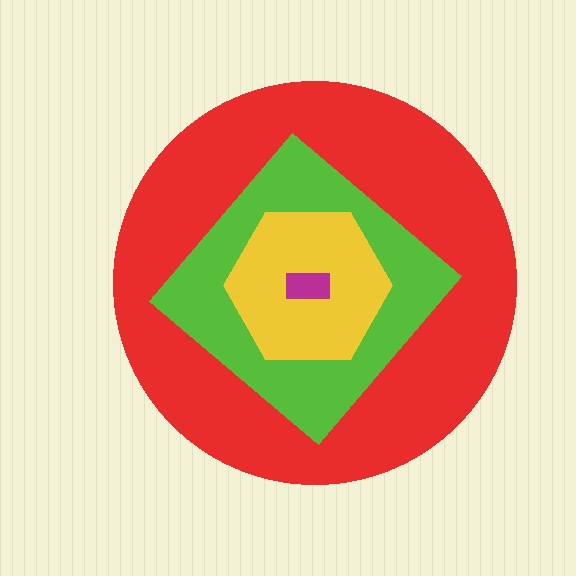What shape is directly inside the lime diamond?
The yellow hexagon.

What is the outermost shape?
The red circle.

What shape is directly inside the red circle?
The lime diamond.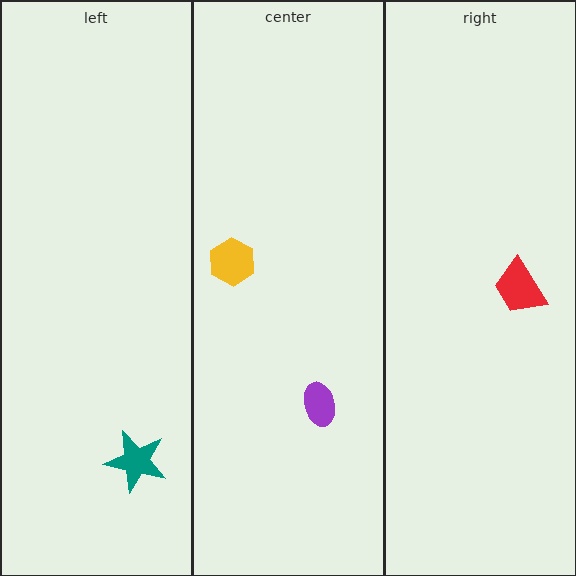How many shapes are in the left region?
1.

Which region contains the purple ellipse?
The center region.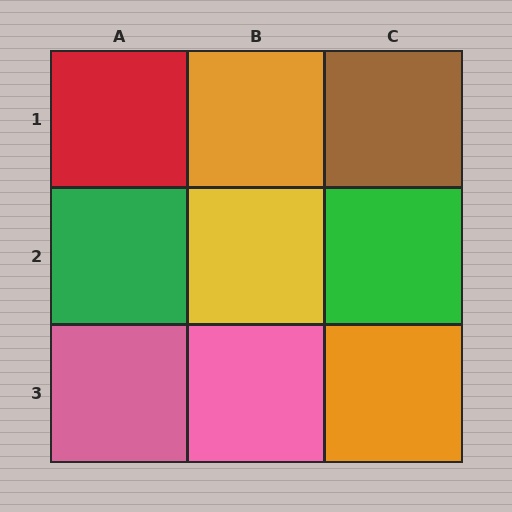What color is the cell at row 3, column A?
Pink.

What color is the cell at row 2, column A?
Green.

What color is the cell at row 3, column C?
Orange.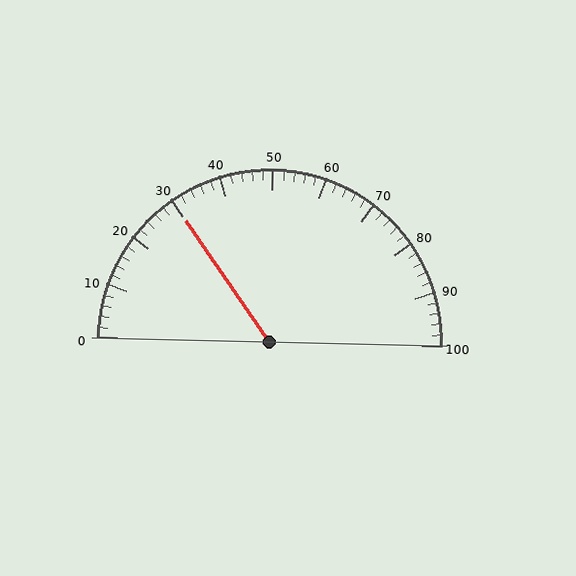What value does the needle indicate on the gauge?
The needle indicates approximately 30.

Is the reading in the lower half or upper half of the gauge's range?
The reading is in the lower half of the range (0 to 100).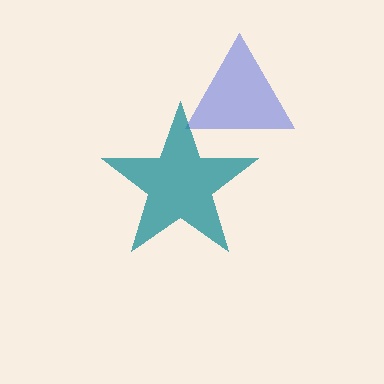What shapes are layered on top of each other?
The layered shapes are: a blue triangle, a teal star.